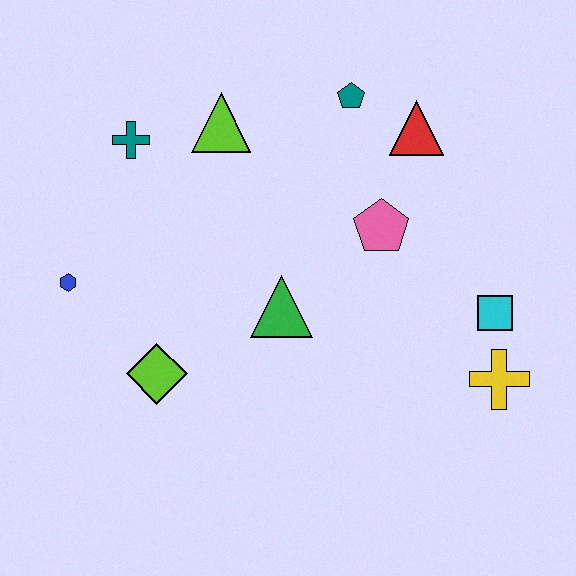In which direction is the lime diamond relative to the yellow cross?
The lime diamond is to the left of the yellow cross.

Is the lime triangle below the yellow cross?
No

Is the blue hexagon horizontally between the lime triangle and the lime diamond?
No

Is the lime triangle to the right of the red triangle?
No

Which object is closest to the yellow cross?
The cyan square is closest to the yellow cross.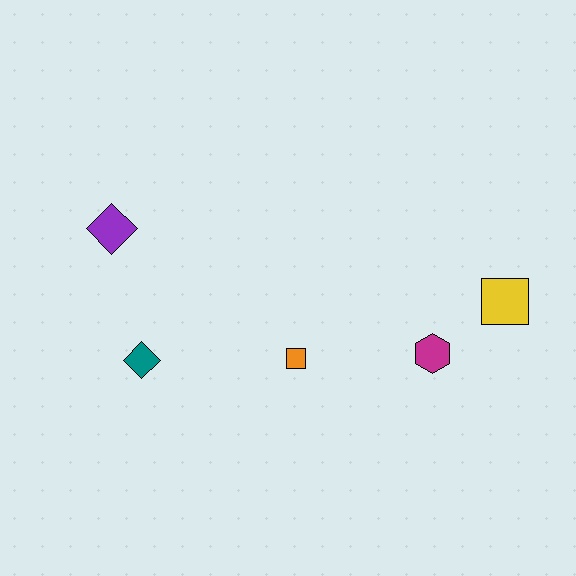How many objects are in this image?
There are 5 objects.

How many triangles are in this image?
There are no triangles.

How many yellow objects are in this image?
There is 1 yellow object.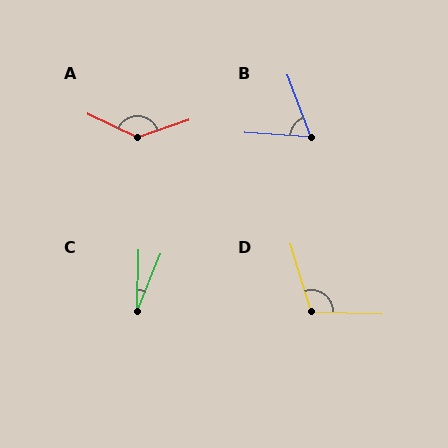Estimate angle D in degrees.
Approximately 109 degrees.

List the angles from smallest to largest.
C (22°), B (66°), D (109°), A (136°).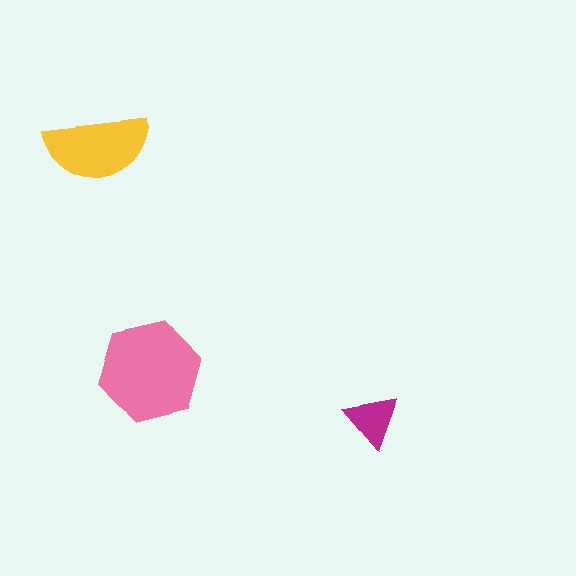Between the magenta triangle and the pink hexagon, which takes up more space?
The pink hexagon.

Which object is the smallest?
The magenta triangle.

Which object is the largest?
The pink hexagon.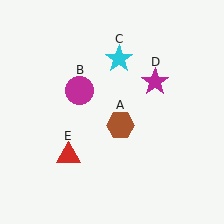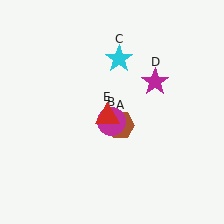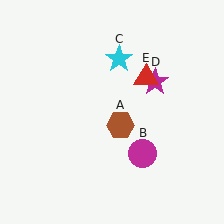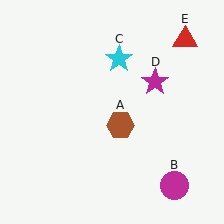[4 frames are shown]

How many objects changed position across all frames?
2 objects changed position: magenta circle (object B), red triangle (object E).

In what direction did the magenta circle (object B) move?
The magenta circle (object B) moved down and to the right.